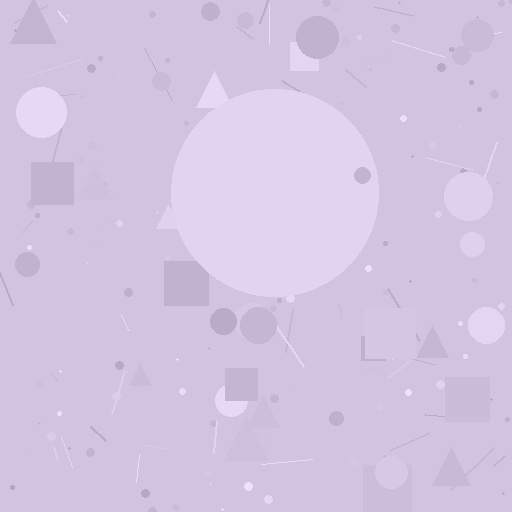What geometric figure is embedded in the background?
A circle is embedded in the background.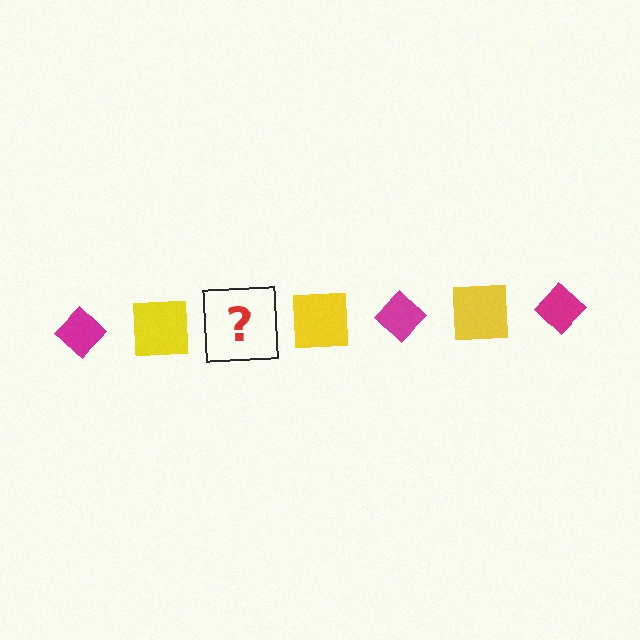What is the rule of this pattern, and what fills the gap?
The rule is that the pattern alternates between magenta diamond and yellow square. The gap should be filled with a magenta diamond.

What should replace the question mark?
The question mark should be replaced with a magenta diamond.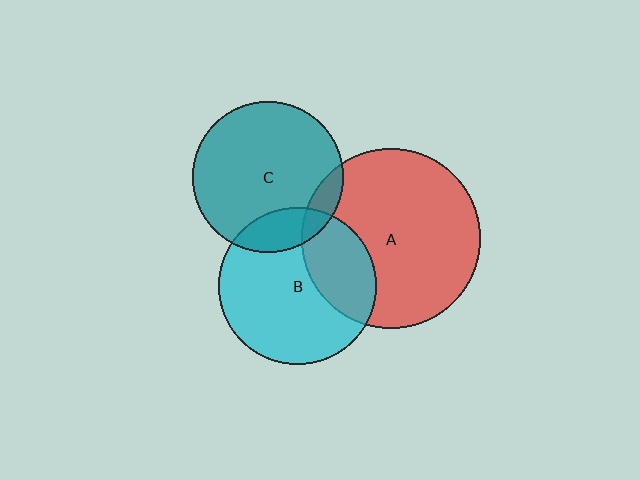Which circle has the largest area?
Circle A (red).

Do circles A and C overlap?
Yes.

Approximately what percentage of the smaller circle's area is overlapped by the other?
Approximately 10%.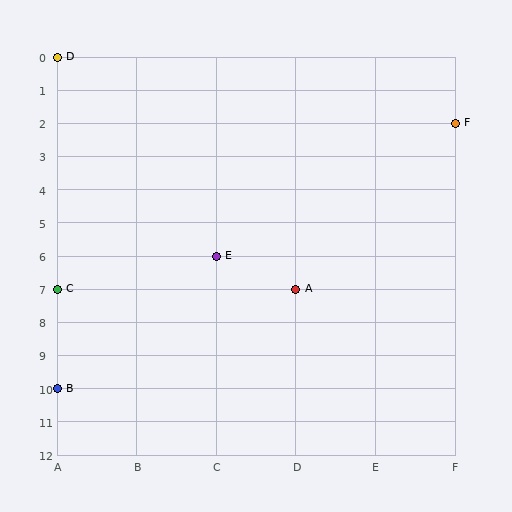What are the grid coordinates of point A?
Point A is at grid coordinates (D, 7).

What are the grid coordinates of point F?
Point F is at grid coordinates (F, 2).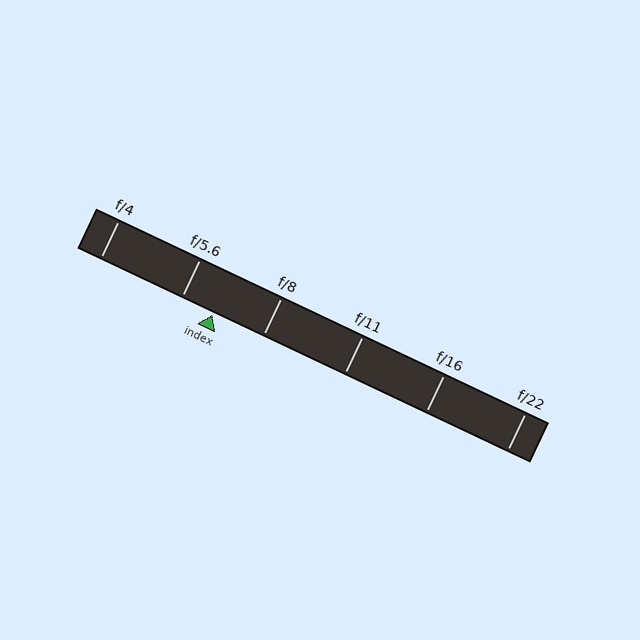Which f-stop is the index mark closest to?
The index mark is closest to f/5.6.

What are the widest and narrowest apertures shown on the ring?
The widest aperture shown is f/4 and the narrowest is f/22.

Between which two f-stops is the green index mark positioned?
The index mark is between f/5.6 and f/8.